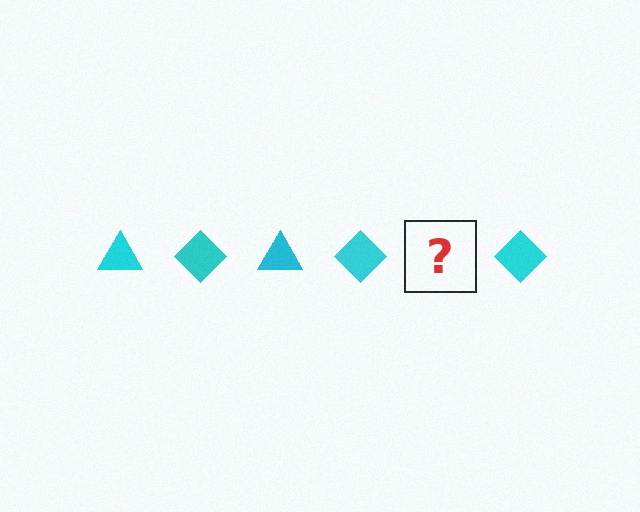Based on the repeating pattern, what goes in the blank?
The blank should be a cyan triangle.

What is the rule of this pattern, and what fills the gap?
The rule is that the pattern cycles through triangle, diamond shapes in cyan. The gap should be filled with a cyan triangle.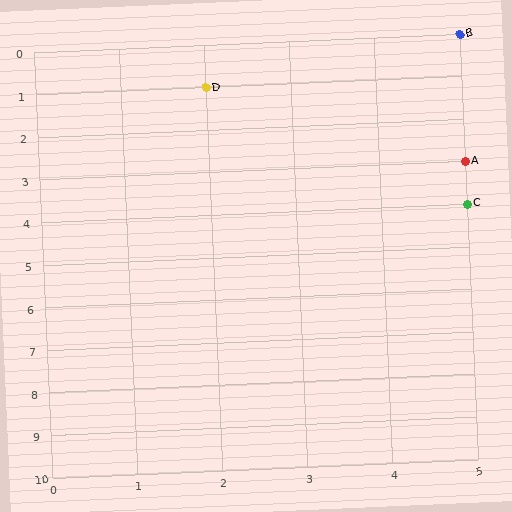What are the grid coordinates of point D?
Point D is at grid coordinates (2, 1).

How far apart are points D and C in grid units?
Points D and C are 3 columns and 3 rows apart (about 4.2 grid units diagonally).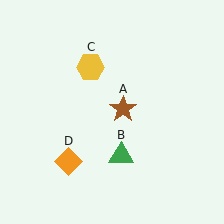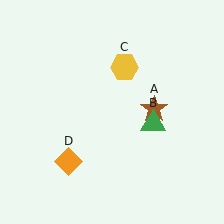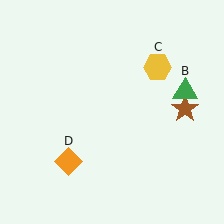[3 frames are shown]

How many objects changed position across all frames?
3 objects changed position: brown star (object A), green triangle (object B), yellow hexagon (object C).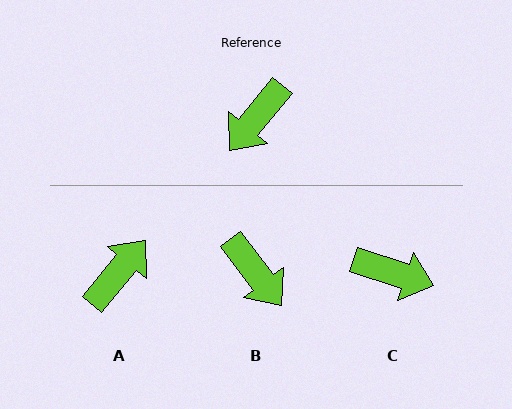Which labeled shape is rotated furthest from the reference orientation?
A, about 180 degrees away.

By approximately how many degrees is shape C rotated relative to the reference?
Approximately 111 degrees counter-clockwise.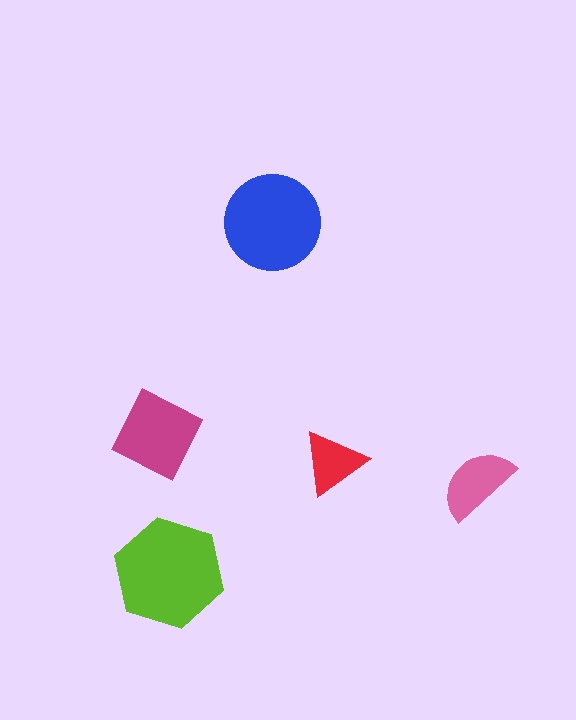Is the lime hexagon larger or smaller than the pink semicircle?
Larger.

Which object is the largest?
The lime hexagon.